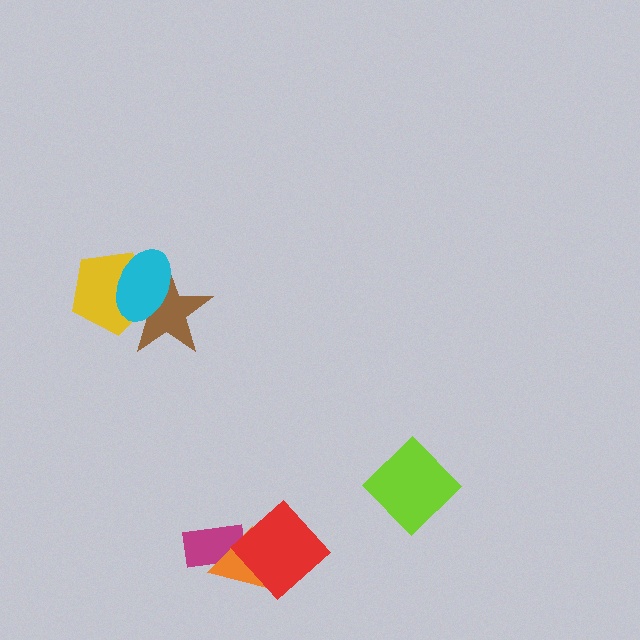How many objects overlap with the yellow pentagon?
2 objects overlap with the yellow pentagon.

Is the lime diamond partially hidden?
No, no other shape covers it.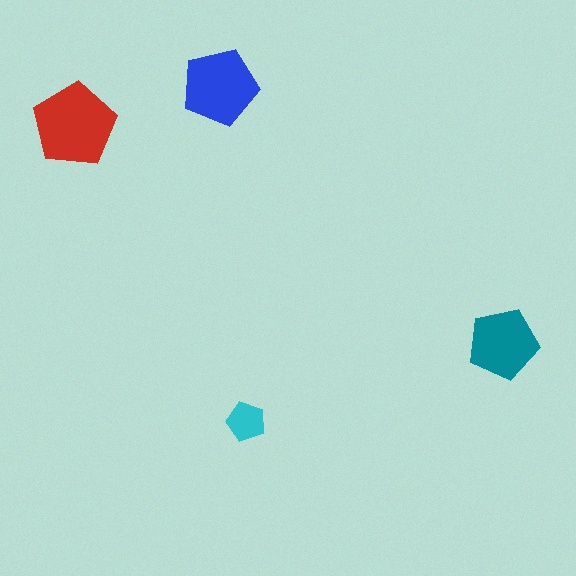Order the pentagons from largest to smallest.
the red one, the blue one, the teal one, the cyan one.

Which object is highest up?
The blue pentagon is topmost.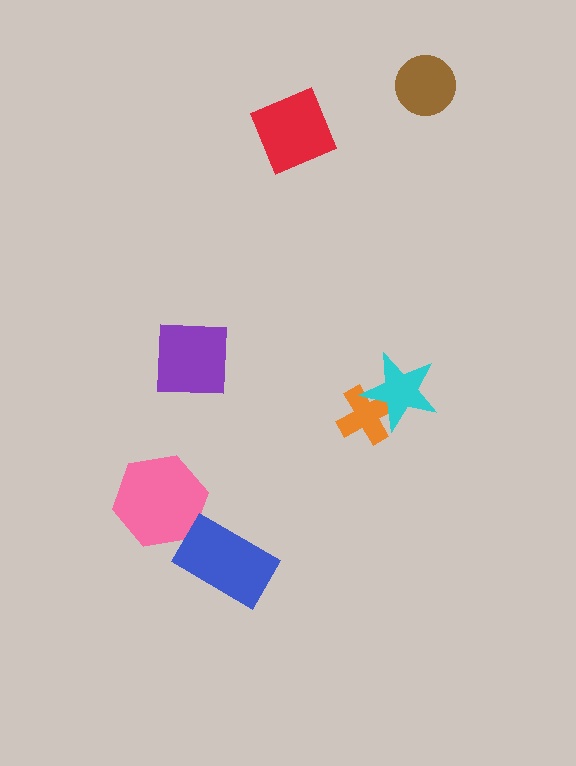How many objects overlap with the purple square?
0 objects overlap with the purple square.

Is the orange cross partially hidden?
Yes, it is partially covered by another shape.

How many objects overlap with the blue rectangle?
0 objects overlap with the blue rectangle.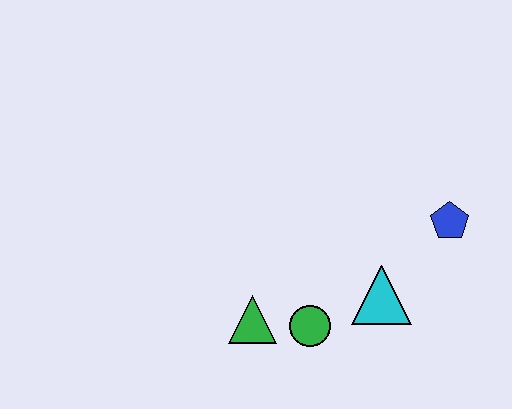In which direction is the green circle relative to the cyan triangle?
The green circle is to the left of the cyan triangle.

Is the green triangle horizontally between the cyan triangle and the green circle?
No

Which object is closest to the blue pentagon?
The cyan triangle is closest to the blue pentagon.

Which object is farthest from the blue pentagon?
The green triangle is farthest from the blue pentagon.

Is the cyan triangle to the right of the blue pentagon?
No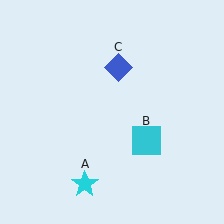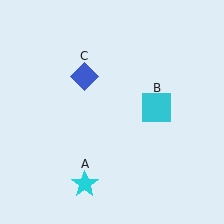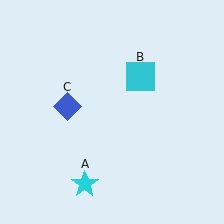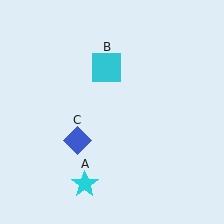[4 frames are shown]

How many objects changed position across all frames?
2 objects changed position: cyan square (object B), blue diamond (object C).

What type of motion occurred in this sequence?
The cyan square (object B), blue diamond (object C) rotated counterclockwise around the center of the scene.